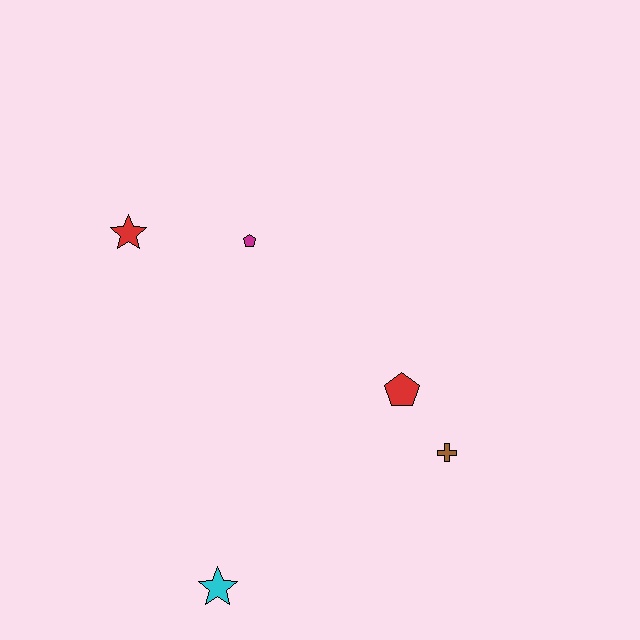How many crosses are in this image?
There is 1 cross.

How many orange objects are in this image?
There are no orange objects.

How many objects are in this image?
There are 5 objects.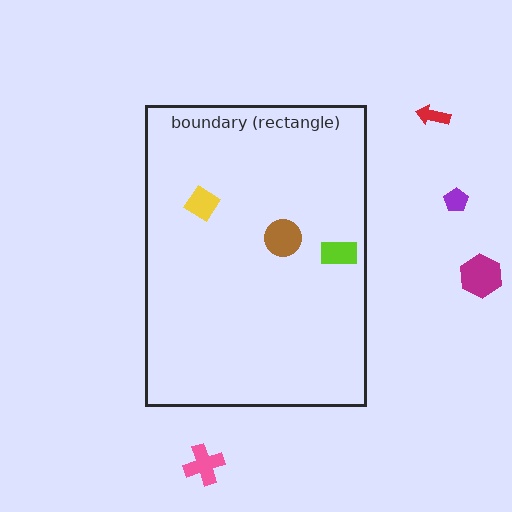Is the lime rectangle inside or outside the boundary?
Inside.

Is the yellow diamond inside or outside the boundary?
Inside.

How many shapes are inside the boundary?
3 inside, 4 outside.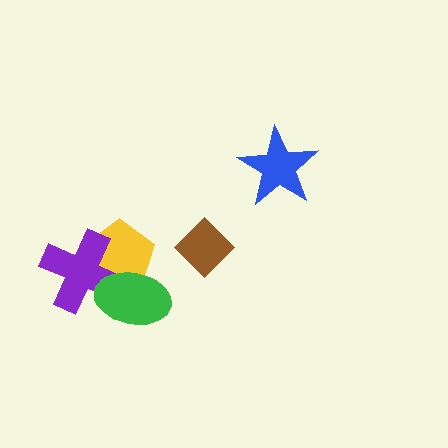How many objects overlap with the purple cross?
2 objects overlap with the purple cross.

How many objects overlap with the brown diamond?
0 objects overlap with the brown diamond.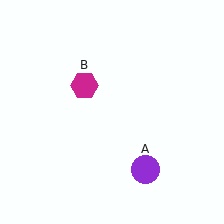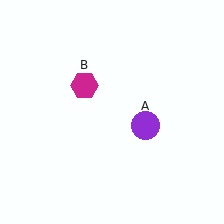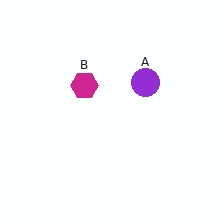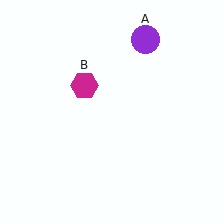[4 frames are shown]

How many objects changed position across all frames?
1 object changed position: purple circle (object A).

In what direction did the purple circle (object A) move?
The purple circle (object A) moved up.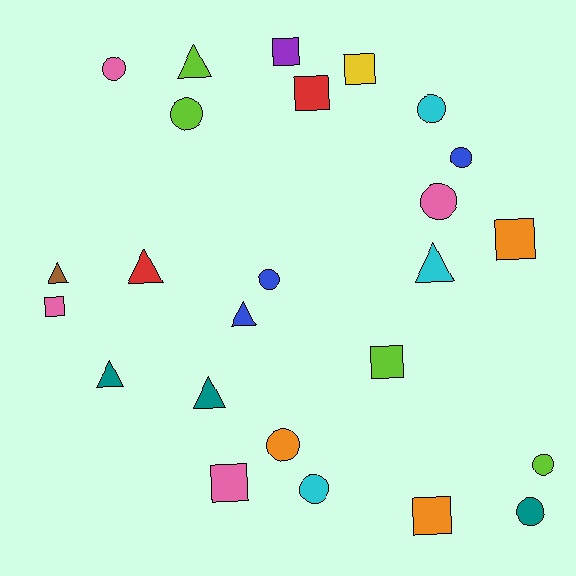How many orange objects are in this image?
There are 3 orange objects.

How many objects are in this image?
There are 25 objects.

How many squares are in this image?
There are 8 squares.